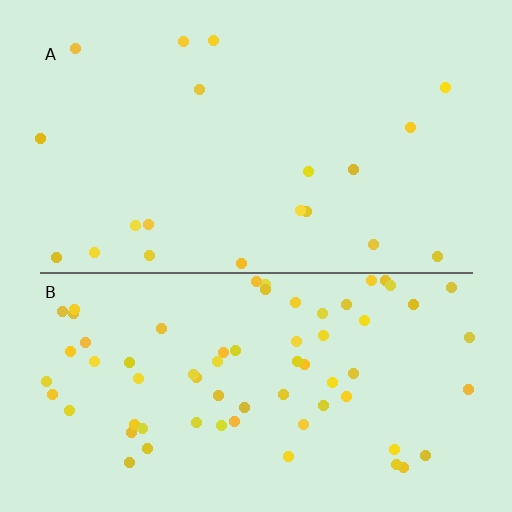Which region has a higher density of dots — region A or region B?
B (the bottom).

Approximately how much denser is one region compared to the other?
Approximately 3.5× — region B over region A.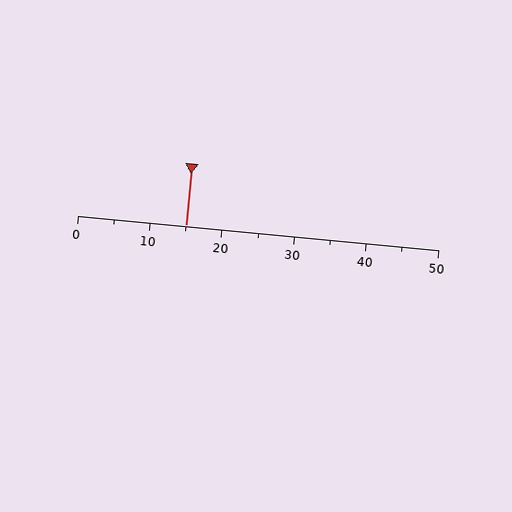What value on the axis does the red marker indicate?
The marker indicates approximately 15.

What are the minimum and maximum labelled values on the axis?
The axis runs from 0 to 50.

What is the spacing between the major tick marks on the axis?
The major ticks are spaced 10 apart.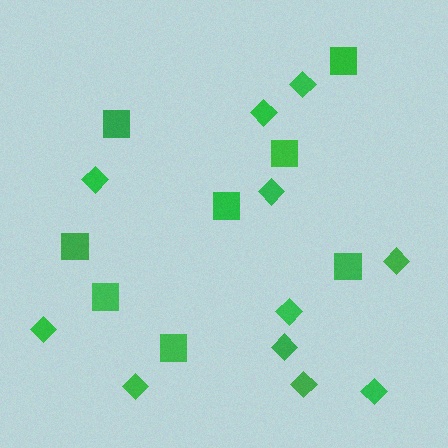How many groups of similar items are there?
There are 2 groups: one group of diamonds (11) and one group of squares (8).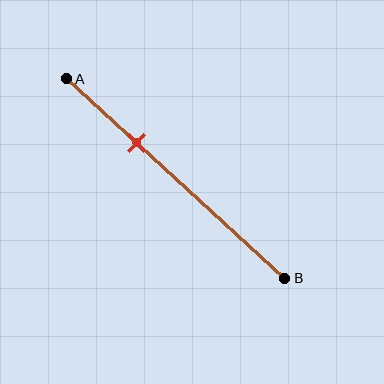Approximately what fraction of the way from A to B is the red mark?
The red mark is approximately 30% of the way from A to B.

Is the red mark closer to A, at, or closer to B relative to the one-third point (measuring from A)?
The red mark is approximately at the one-third point of segment AB.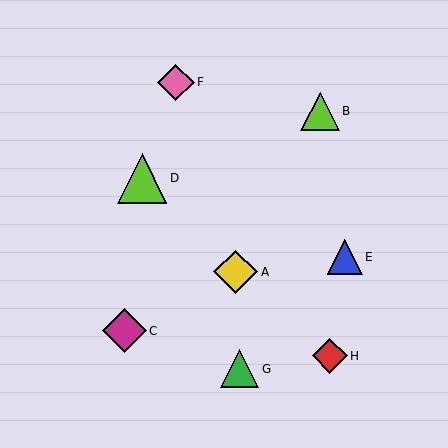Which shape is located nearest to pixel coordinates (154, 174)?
The lime triangle (labeled D) at (142, 178) is nearest to that location.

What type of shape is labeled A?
Shape A is a yellow diamond.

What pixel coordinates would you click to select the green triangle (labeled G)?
Click at (240, 369) to select the green triangle G.